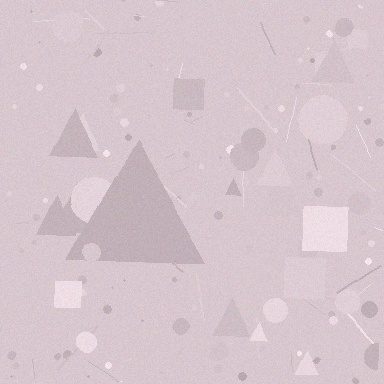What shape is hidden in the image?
A triangle is hidden in the image.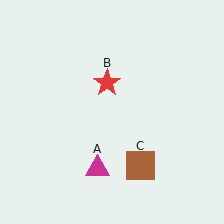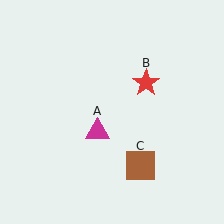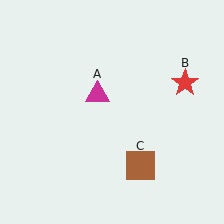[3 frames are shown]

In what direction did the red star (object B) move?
The red star (object B) moved right.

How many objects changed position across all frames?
2 objects changed position: magenta triangle (object A), red star (object B).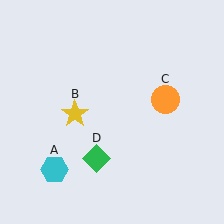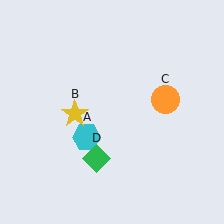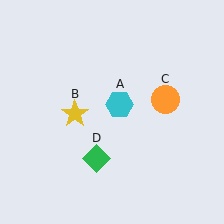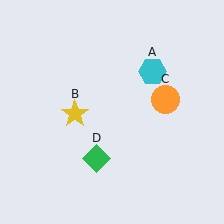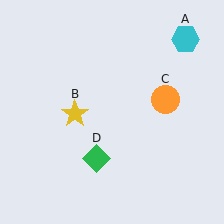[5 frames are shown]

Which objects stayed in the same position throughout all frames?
Yellow star (object B) and orange circle (object C) and green diamond (object D) remained stationary.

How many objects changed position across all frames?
1 object changed position: cyan hexagon (object A).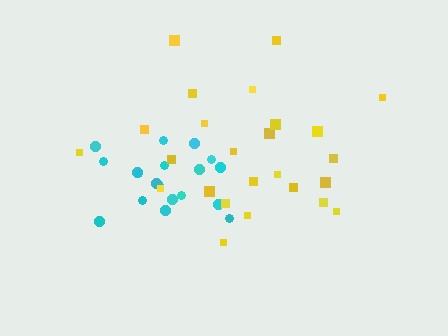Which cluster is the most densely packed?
Cyan.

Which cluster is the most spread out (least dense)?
Yellow.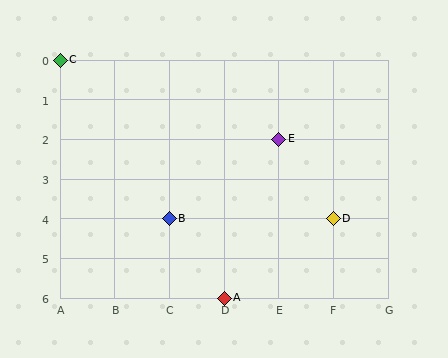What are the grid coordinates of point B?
Point B is at grid coordinates (C, 4).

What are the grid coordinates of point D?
Point D is at grid coordinates (F, 4).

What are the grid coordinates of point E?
Point E is at grid coordinates (E, 2).